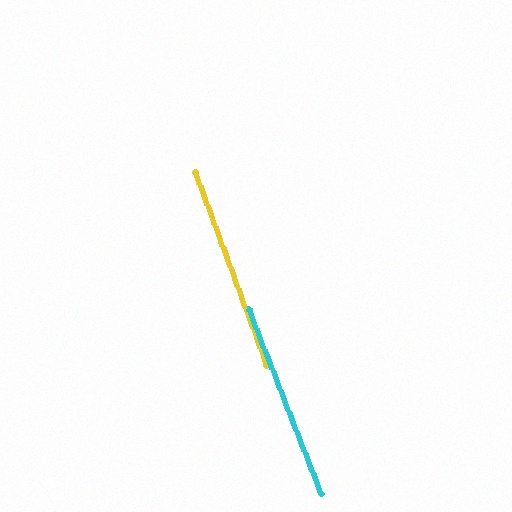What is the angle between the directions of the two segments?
Approximately 1 degree.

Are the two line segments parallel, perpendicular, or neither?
Parallel — their directions differ by only 1.2°.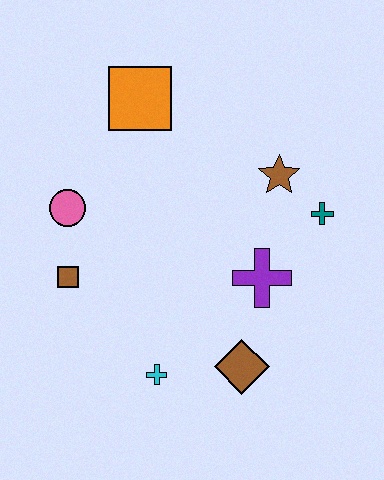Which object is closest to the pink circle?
The brown square is closest to the pink circle.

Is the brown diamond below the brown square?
Yes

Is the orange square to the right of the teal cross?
No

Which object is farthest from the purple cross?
The orange square is farthest from the purple cross.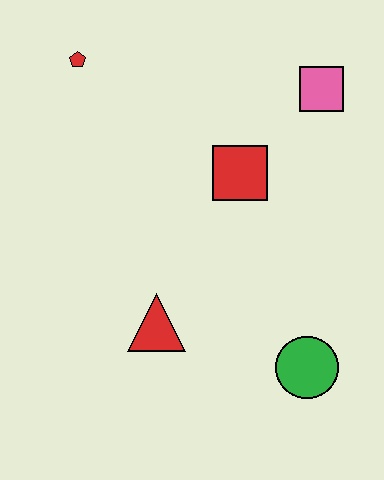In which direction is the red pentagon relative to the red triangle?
The red pentagon is above the red triangle.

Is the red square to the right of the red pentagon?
Yes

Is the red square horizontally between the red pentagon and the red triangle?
No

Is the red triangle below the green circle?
No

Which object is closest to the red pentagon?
The red square is closest to the red pentagon.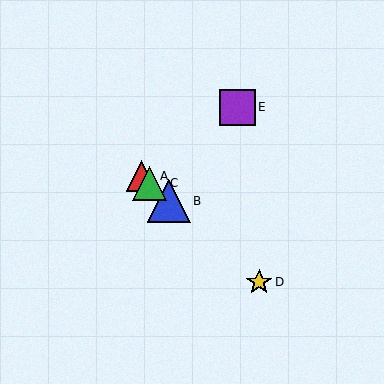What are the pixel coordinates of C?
Object C is at (150, 183).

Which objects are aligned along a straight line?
Objects A, B, C, D are aligned along a straight line.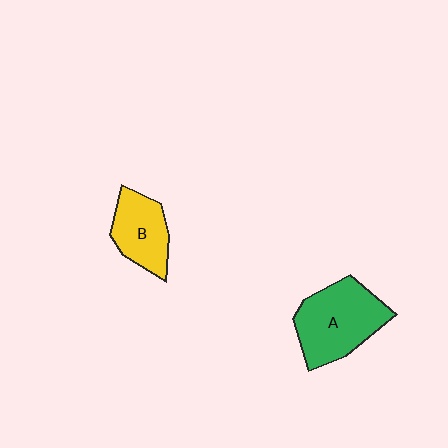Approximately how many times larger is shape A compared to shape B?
Approximately 1.5 times.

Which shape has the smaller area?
Shape B (yellow).